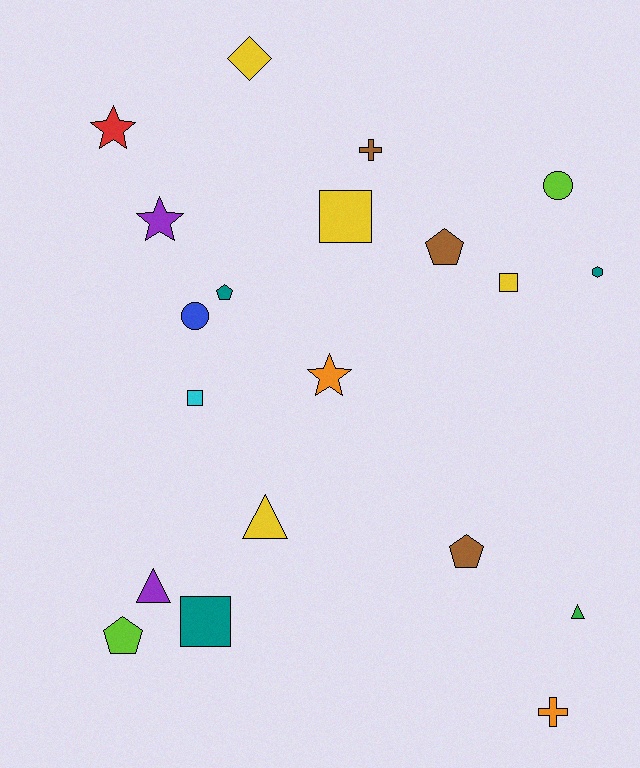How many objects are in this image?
There are 20 objects.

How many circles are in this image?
There are 2 circles.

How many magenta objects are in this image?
There are no magenta objects.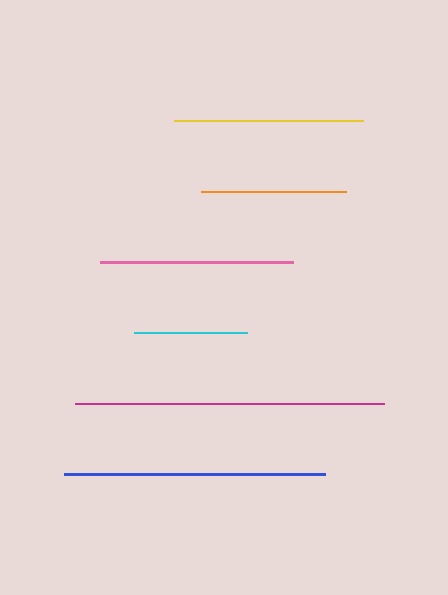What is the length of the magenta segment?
The magenta segment is approximately 309 pixels long.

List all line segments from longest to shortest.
From longest to shortest: magenta, blue, pink, yellow, orange, cyan.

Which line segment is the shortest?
The cyan line is the shortest at approximately 113 pixels.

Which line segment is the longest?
The magenta line is the longest at approximately 309 pixels.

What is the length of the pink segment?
The pink segment is approximately 193 pixels long.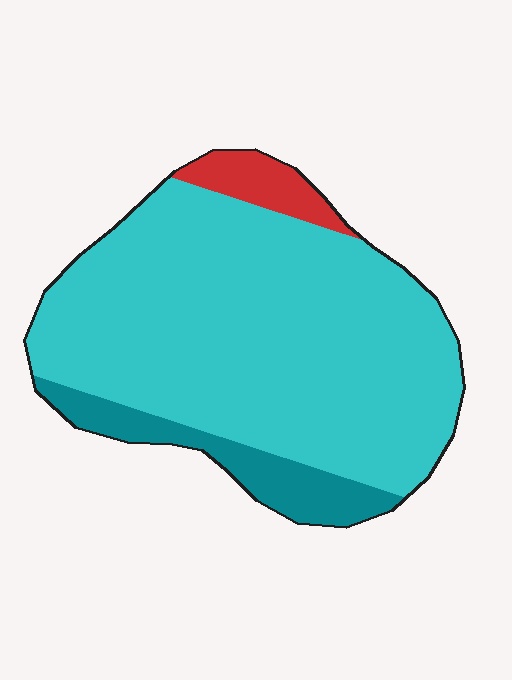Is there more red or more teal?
Teal.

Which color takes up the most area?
Cyan, at roughly 80%.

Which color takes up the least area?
Red, at roughly 5%.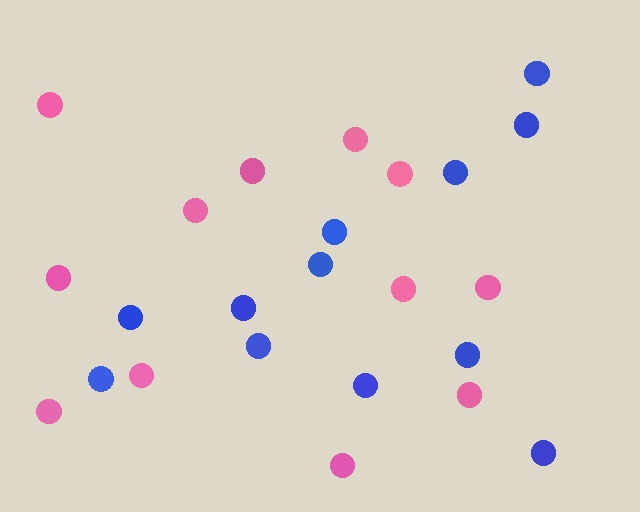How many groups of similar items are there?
There are 2 groups: one group of pink circles (12) and one group of blue circles (12).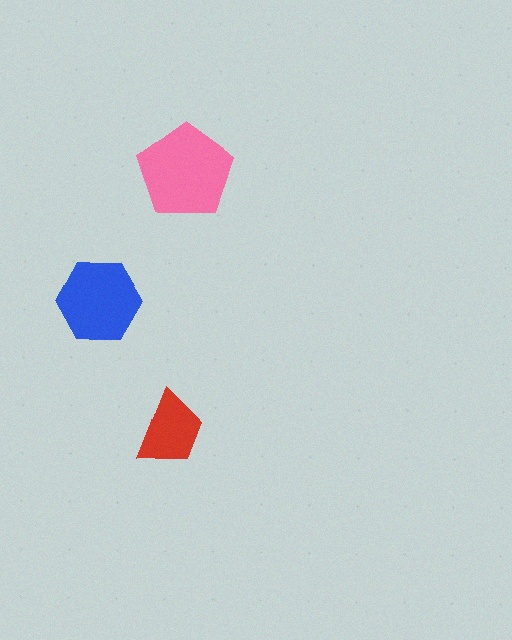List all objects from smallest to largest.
The red trapezoid, the blue hexagon, the pink pentagon.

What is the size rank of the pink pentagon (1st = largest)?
1st.